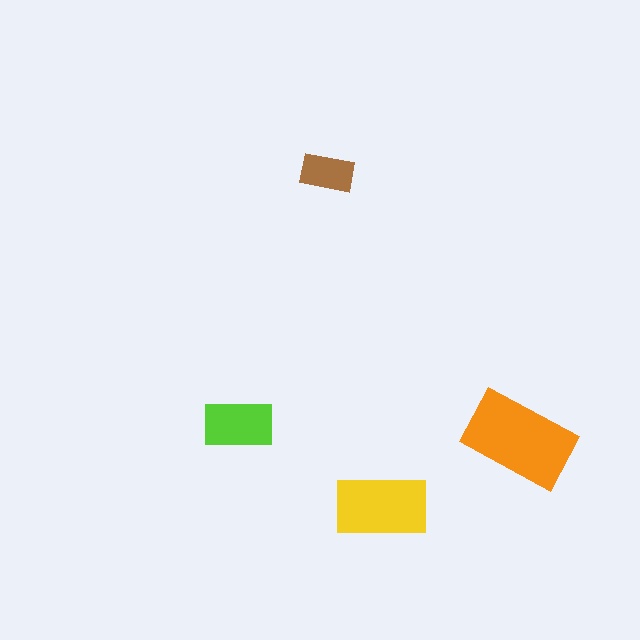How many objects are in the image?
There are 4 objects in the image.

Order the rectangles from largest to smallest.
the orange one, the yellow one, the lime one, the brown one.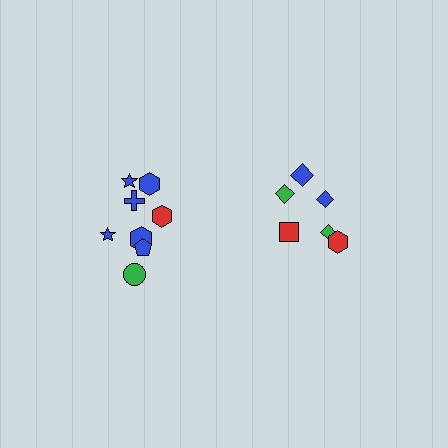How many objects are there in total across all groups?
There are 14 objects.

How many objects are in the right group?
There are 6 objects.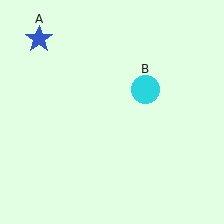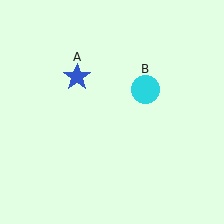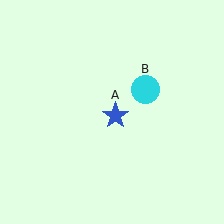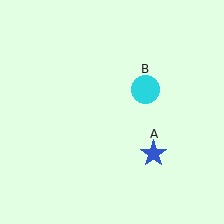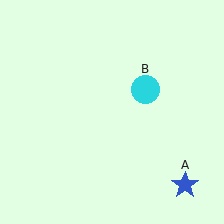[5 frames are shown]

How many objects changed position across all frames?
1 object changed position: blue star (object A).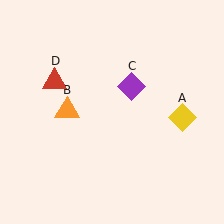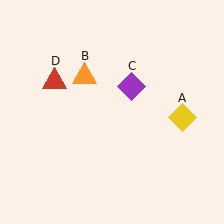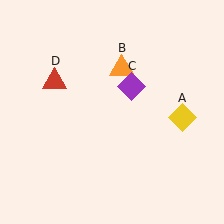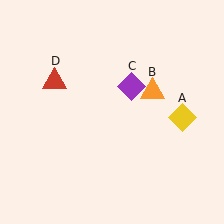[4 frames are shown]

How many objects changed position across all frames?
1 object changed position: orange triangle (object B).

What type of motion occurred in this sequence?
The orange triangle (object B) rotated clockwise around the center of the scene.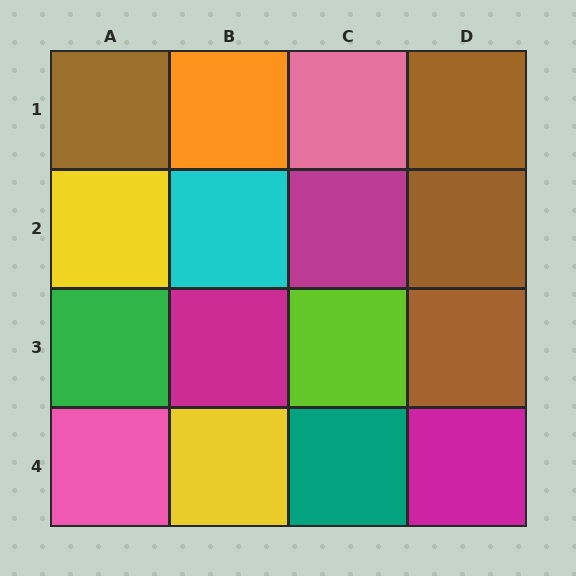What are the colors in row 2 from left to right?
Yellow, cyan, magenta, brown.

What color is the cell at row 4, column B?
Yellow.